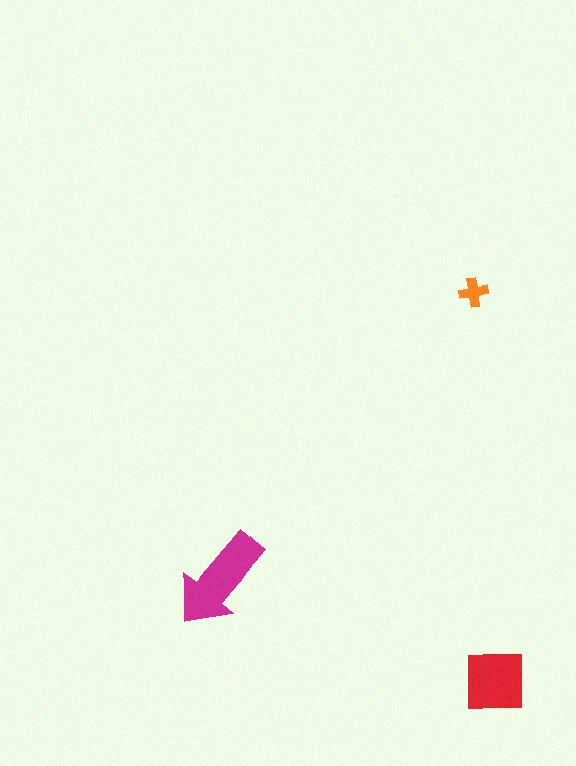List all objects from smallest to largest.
The orange cross, the red square, the magenta arrow.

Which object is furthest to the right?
The red square is rightmost.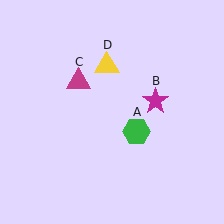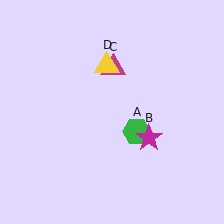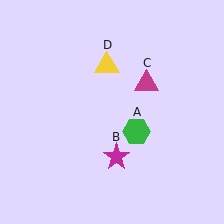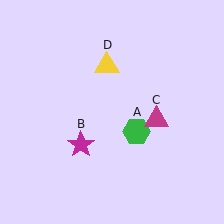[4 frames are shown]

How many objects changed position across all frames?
2 objects changed position: magenta star (object B), magenta triangle (object C).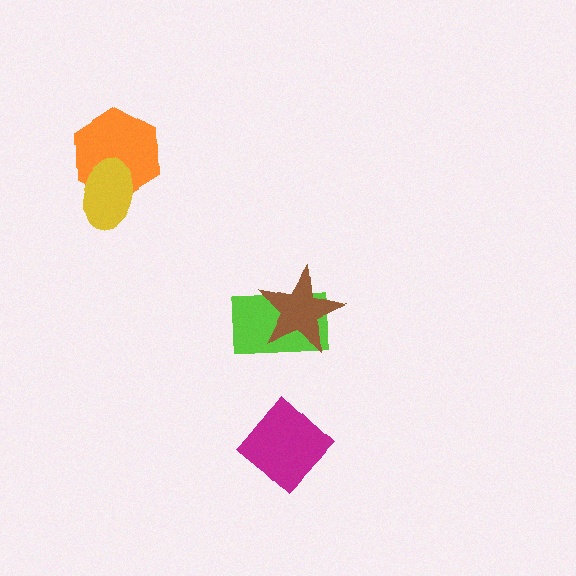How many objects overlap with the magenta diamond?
0 objects overlap with the magenta diamond.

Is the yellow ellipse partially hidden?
No, no other shape covers it.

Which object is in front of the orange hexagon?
The yellow ellipse is in front of the orange hexagon.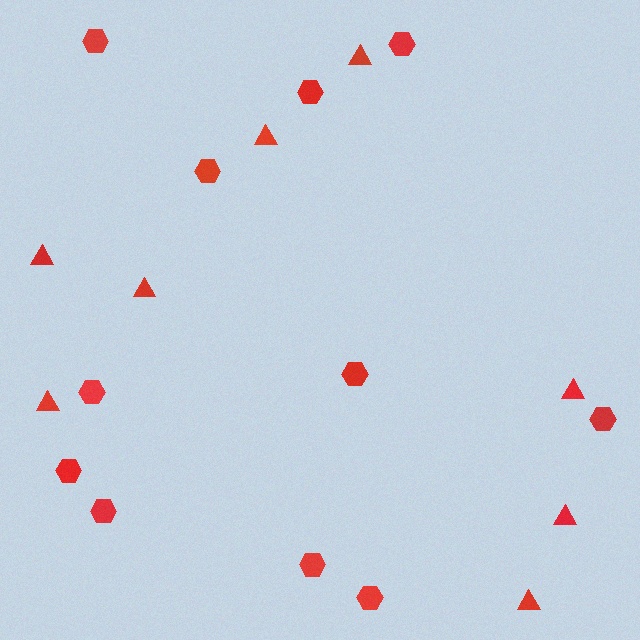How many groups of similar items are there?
There are 2 groups: one group of triangles (8) and one group of hexagons (11).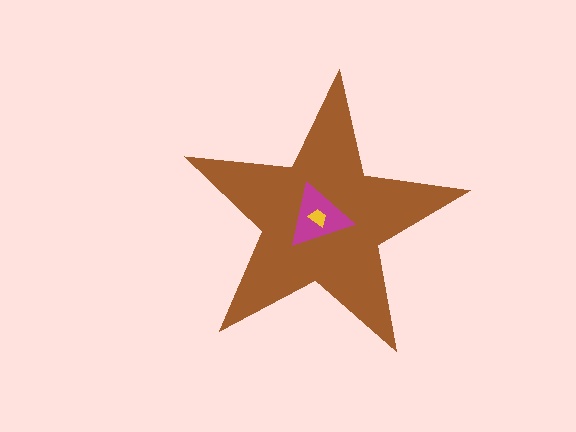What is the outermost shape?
The brown star.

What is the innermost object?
The yellow trapezoid.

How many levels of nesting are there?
3.